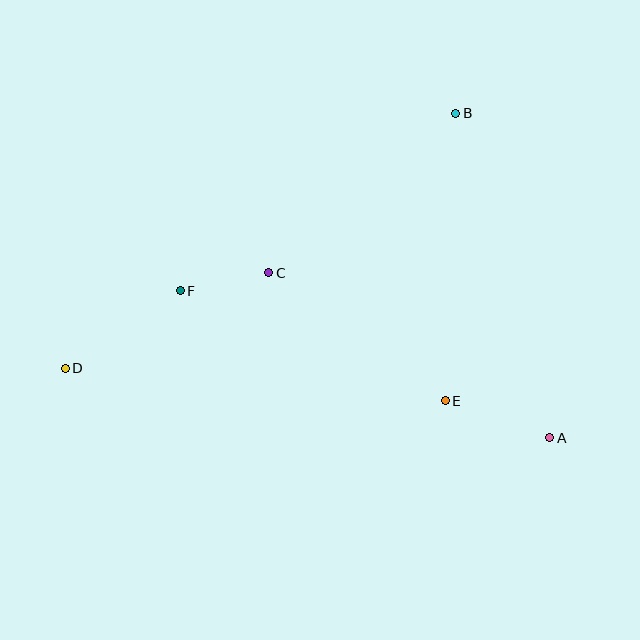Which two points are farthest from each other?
Points A and D are farthest from each other.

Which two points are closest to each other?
Points C and F are closest to each other.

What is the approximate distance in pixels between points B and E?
The distance between B and E is approximately 288 pixels.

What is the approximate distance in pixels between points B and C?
The distance between B and C is approximately 246 pixels.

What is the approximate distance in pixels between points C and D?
The distance between C and D is approximately 225 pixels.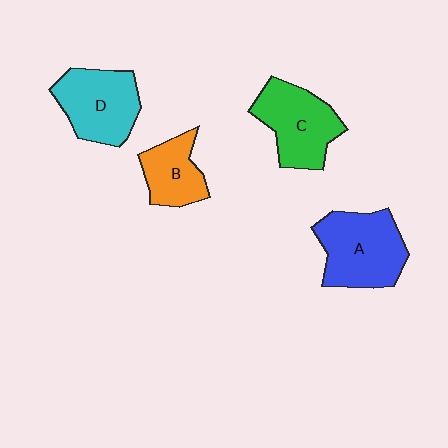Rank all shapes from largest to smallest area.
From largest to smallest: A (blue), C (green), D (cyan), B (orange).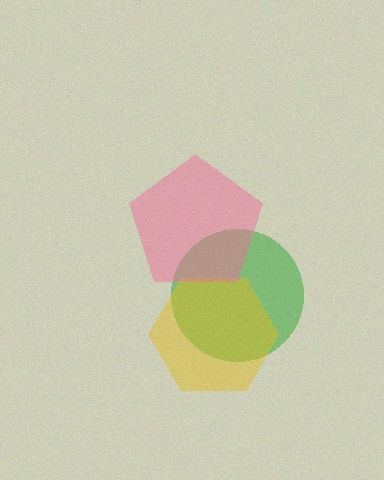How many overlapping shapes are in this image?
There are 3 overlapping shapes in the image.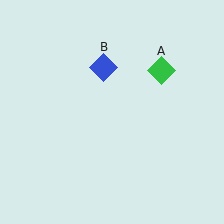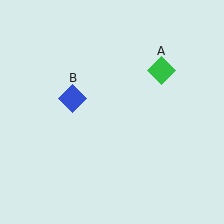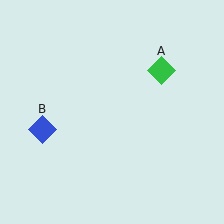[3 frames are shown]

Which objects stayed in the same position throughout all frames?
Green diamond (object A) remained stationary.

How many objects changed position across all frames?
1 object changed position: blue diamond (object B).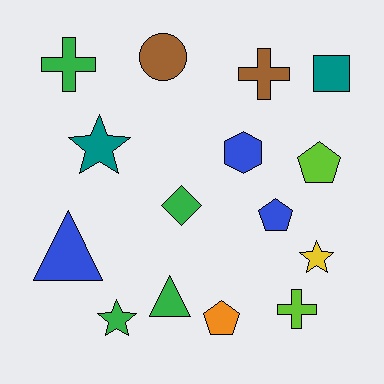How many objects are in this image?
There are 15 objects.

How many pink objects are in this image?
There are no pink objects.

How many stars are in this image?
There are 3 stars.